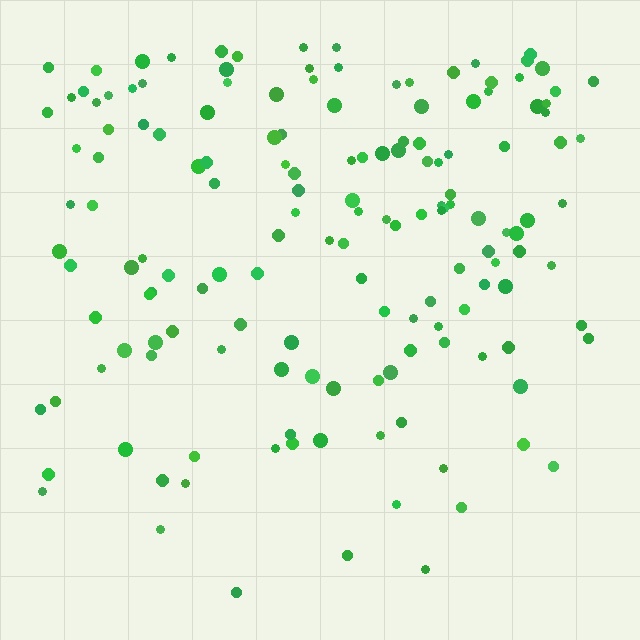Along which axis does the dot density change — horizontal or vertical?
Vertical.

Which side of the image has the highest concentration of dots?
The top.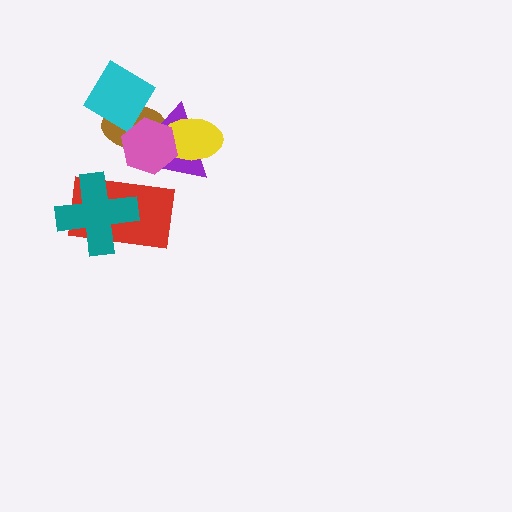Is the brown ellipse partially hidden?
Yes, it is partially covered by another shape.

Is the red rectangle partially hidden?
Yes, it is partially covered by another shape.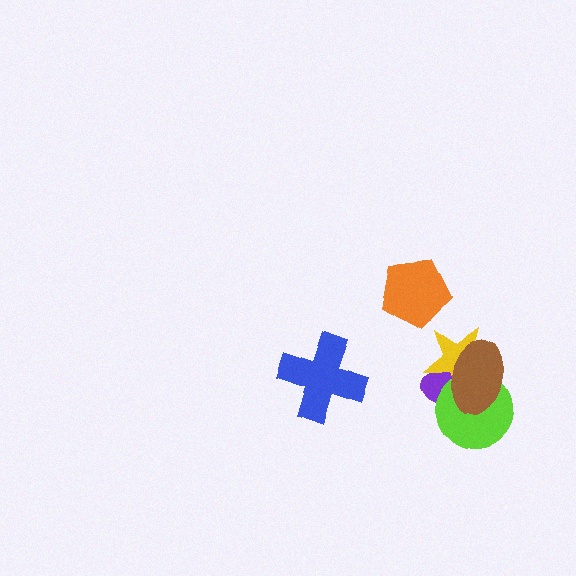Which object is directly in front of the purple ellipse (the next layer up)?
The yellow star is directly in front of the purple ellipse.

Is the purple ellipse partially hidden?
Yes, it is partially covered by another shape.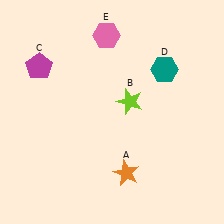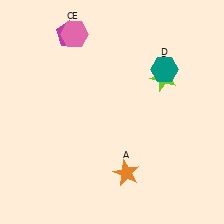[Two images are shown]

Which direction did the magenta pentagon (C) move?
The magenta pentagon (C) moved up.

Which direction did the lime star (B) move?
The lime star (B) moved right.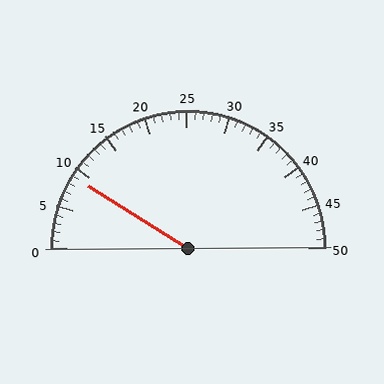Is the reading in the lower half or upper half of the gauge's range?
The reading is in the lower half of the range (0 to 50).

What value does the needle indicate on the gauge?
The needle indicates approximately 9.